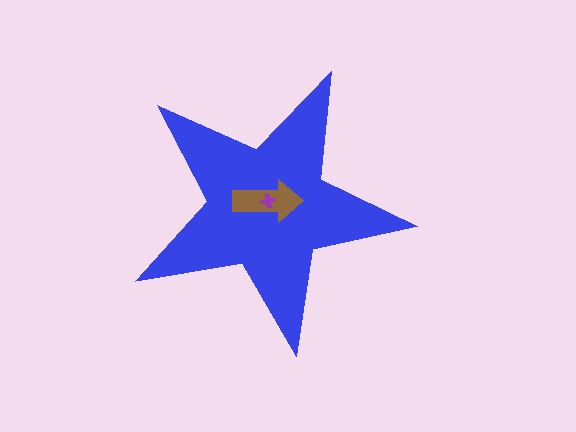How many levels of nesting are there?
3.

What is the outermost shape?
The blue star.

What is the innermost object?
The purple cross.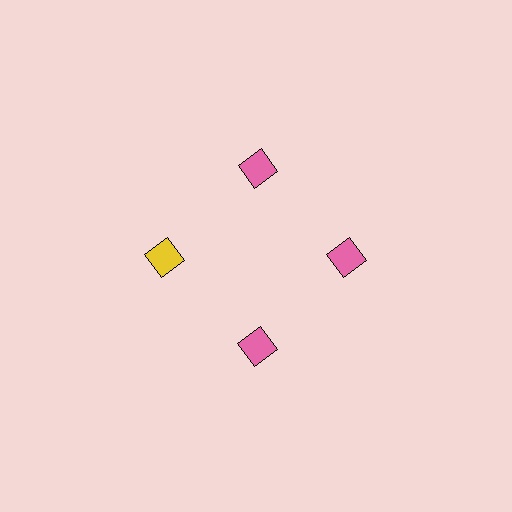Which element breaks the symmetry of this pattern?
The yellow diamond at roughly the 9 o'clock position breaks the symmetry. All other shapes are pink diamonds.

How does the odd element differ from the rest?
It has a different color: yellow instead of pink.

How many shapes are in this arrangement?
There are 4 shapes arranged in a ring pattern.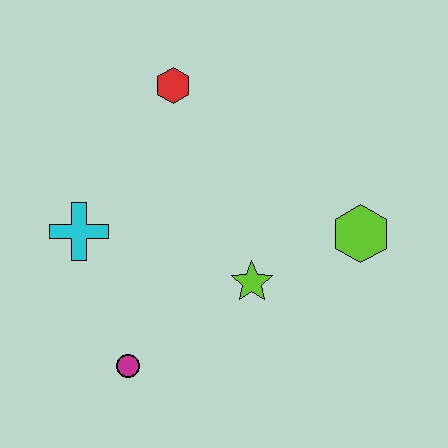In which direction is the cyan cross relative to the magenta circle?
The cyan cross is above the magenta circle.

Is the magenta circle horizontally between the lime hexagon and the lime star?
No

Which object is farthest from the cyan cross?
The lime hexagon is farthest from the cyan cross.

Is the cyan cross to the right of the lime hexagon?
No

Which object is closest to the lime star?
The lime hexagon is closest to the lime star.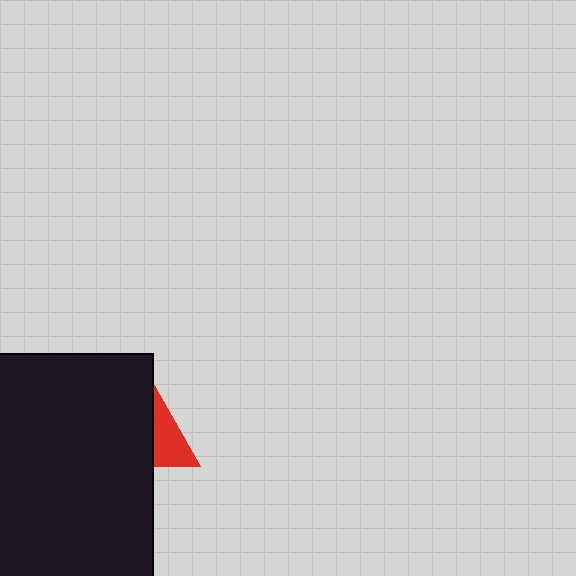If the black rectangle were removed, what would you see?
You would see the complete red triangle.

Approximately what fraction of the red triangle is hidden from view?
Roughly 67% of the red triangle is hidden behind the black rectangle.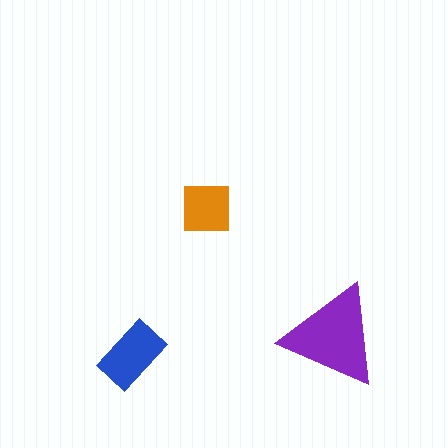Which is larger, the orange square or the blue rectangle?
The blue rectangle.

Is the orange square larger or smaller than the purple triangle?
Smaller.